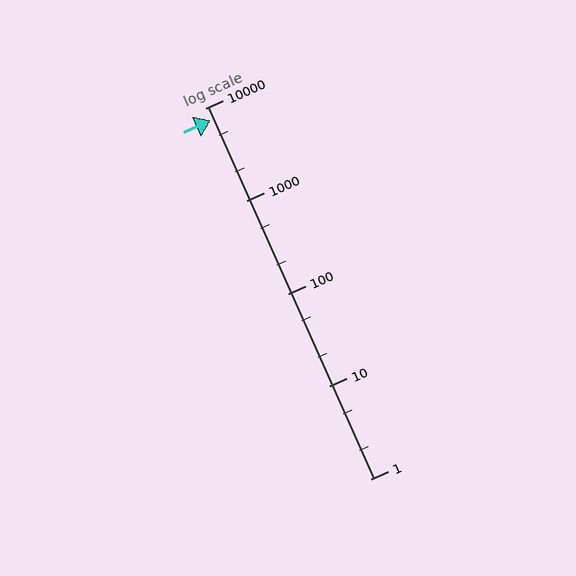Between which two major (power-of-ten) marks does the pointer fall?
The pointer is between 1000 and 10000.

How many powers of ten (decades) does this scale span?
The scale spans 4 decades, from 1 to 10000.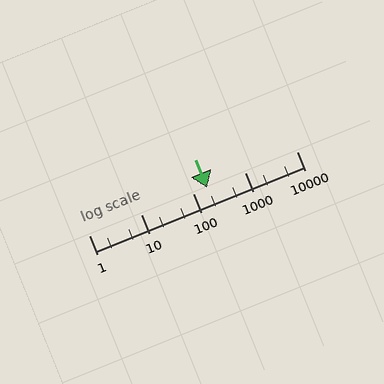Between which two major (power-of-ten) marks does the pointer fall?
The pointer is between 100 and 1000.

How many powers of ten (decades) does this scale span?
The scale spans 4 decades, from 1 to 10000.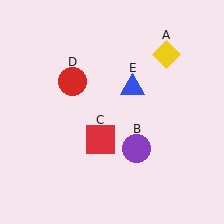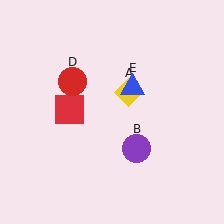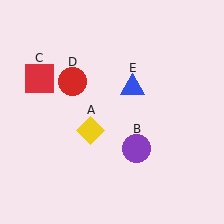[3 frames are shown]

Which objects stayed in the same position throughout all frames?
Purple circle (object B) and red circle (object D) and blue triangle (object E) remained stationary.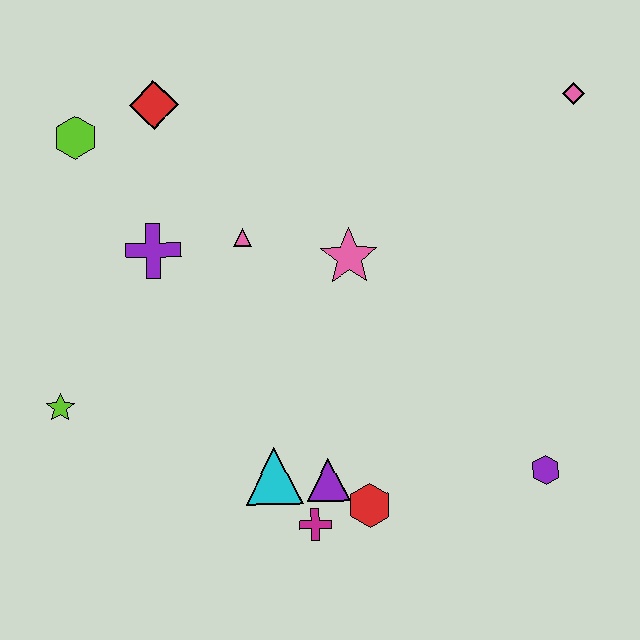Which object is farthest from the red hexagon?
The lime hexagon is farthest from the red hexagon.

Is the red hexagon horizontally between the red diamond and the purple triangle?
No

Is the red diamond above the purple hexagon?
Yes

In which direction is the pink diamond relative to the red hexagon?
The pink diamond is above the red hexagon.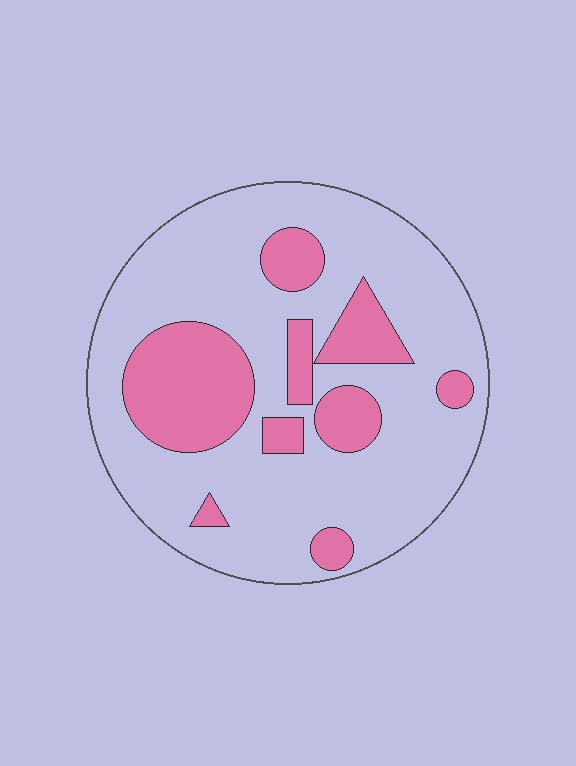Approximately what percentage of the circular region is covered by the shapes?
Approximately 25%.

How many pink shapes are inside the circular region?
9.